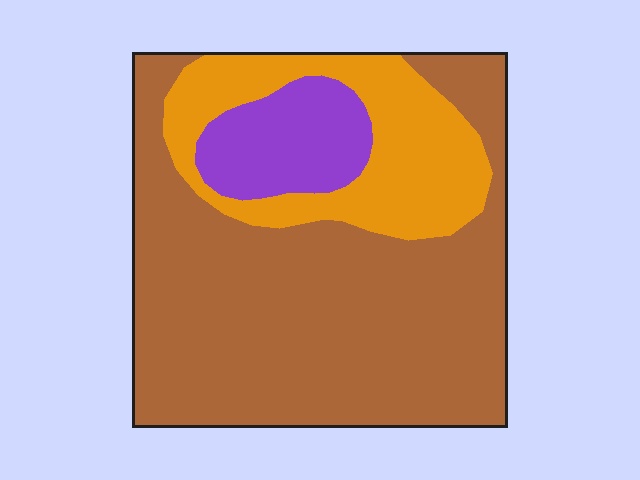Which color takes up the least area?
Purple, at roughly 10%.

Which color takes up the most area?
Brown, at roughly 65%.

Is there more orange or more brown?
Brown.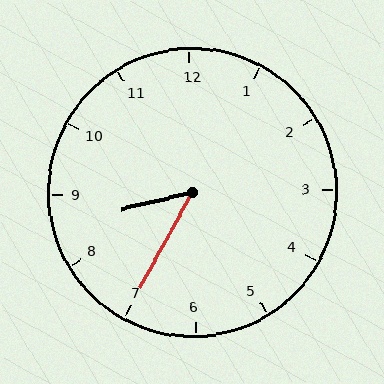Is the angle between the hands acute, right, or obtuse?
It is acute.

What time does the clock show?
8:35.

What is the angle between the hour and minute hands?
Approximately 48 degrees.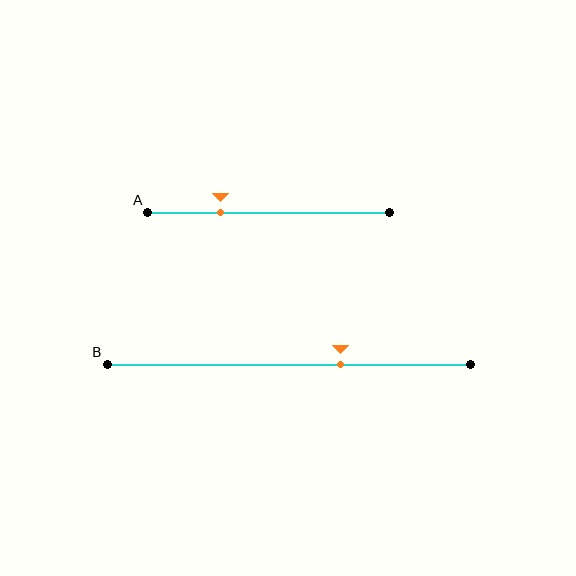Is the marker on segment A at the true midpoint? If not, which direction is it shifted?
No, the marker on segment A is shifted to the left by about 20% of the segment length.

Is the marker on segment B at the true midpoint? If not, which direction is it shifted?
No, the marker on segment B is shifted to the right by about 14% of the segment length.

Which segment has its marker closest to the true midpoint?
Segment B has its marker closest to the true midpoint.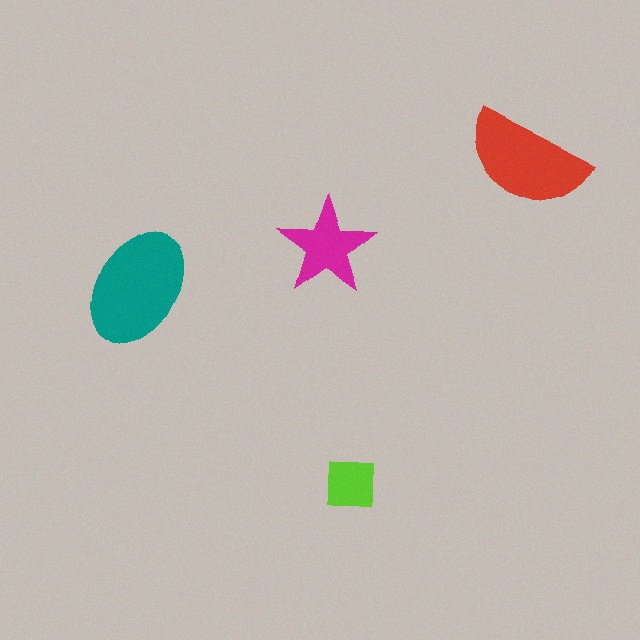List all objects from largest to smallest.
The teal ellipse, the red semicircle, the magenta star, the lime square.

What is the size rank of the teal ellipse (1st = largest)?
1st.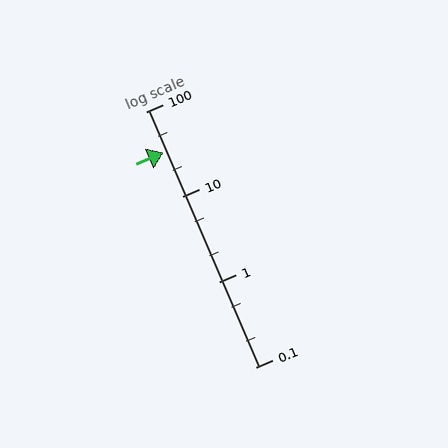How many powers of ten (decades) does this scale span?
The scale spans 3 decades, from 0.1 to 100.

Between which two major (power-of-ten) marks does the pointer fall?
The pointer is between 10 and 100.